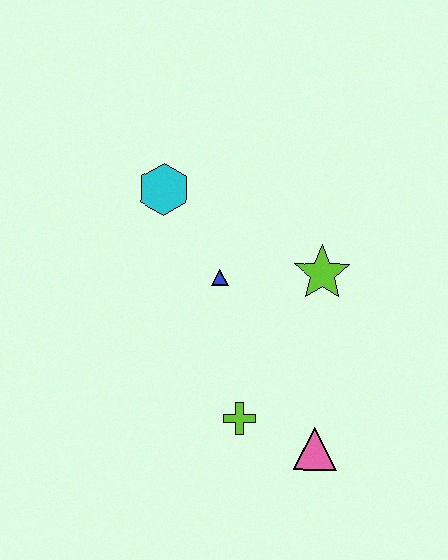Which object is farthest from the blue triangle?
The pink triangle is farthest from the blue triangle.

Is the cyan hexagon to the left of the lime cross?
Yes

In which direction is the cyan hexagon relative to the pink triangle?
The cyan hexagon is above the pink triangle.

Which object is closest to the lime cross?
The pink triangle is closest to the lime cross.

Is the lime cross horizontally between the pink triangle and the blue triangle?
Yes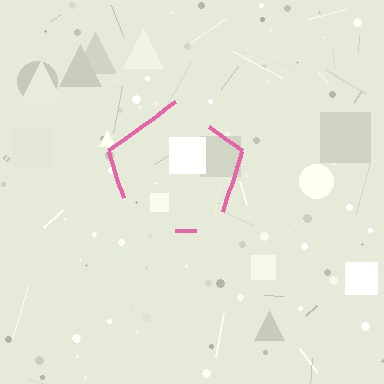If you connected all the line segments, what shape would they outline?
They would outline a pentagon.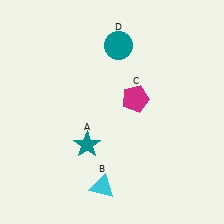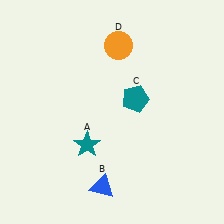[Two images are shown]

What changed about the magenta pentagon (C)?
In Image 1, C is magenta. In Image 2, it changed to teal.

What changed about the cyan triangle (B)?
In Image 1, B is cyan. In Image 2, it changed to blue.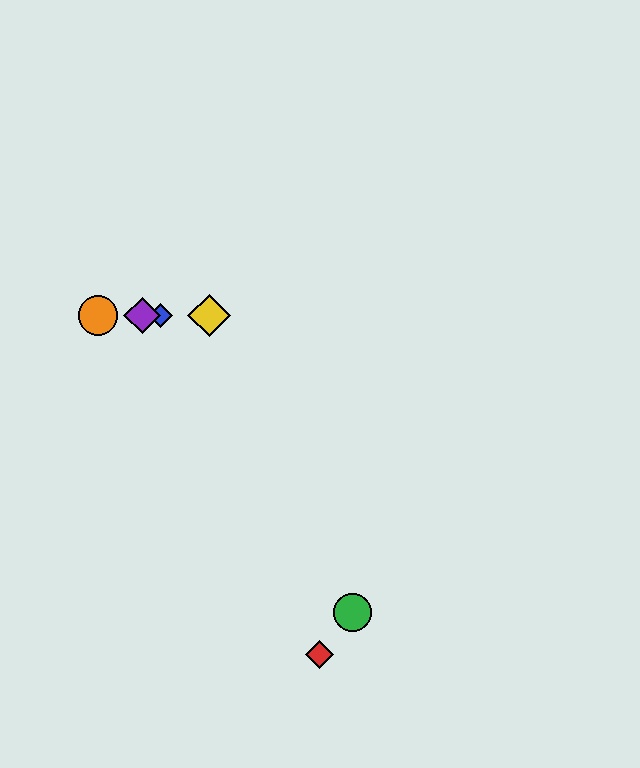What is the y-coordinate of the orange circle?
The orange circle is at y≈316.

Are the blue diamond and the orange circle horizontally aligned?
Yes, both are at y≈316.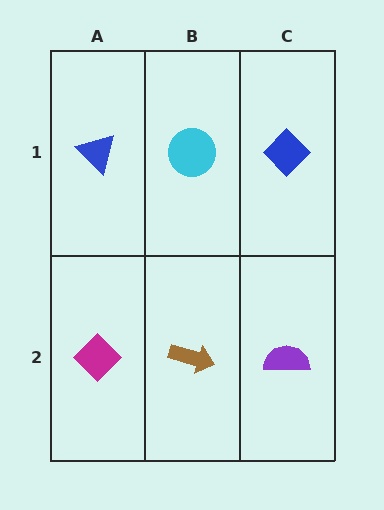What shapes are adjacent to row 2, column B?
A cyan circle (row 1, column B), a magenta diamond (row 2, column A), a purple semicircle (row 2, column C).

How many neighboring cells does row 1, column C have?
2.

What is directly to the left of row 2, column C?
A brown arrow.